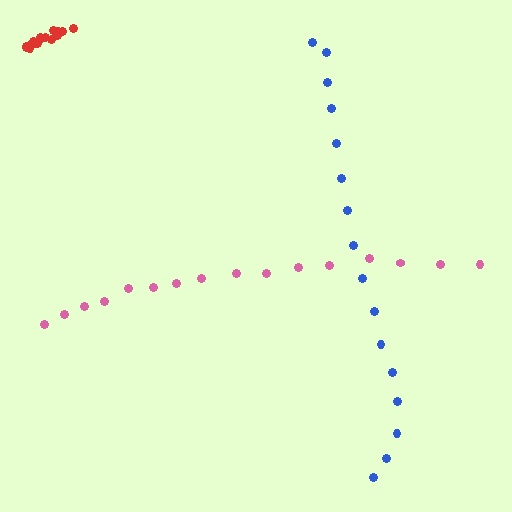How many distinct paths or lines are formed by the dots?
There are 3 distinct paths.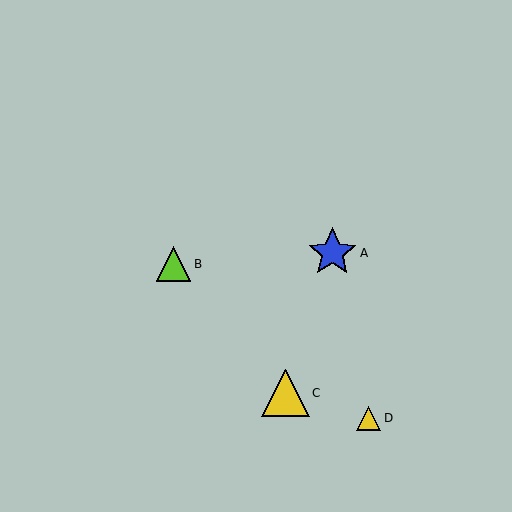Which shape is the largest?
The blue star (labeled A) is the largest.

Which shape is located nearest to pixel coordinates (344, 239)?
The blue star (labeled A) at (332, 253) is nearest to that location.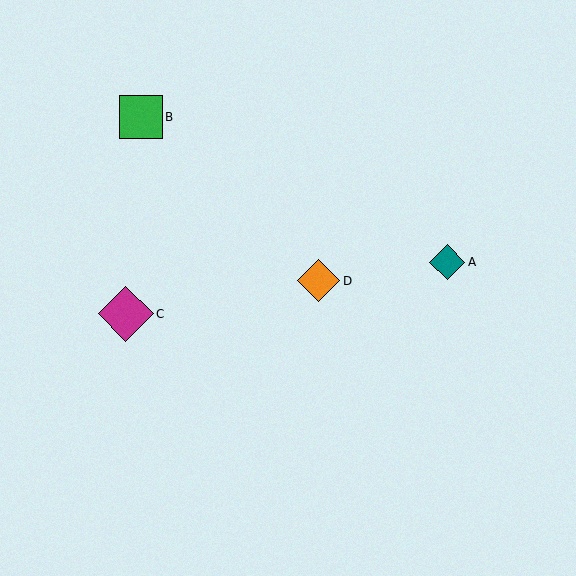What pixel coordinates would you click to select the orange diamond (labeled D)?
Click at (319, 281) to select the orange diamond D.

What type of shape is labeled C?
Shape C is a magenta diamond.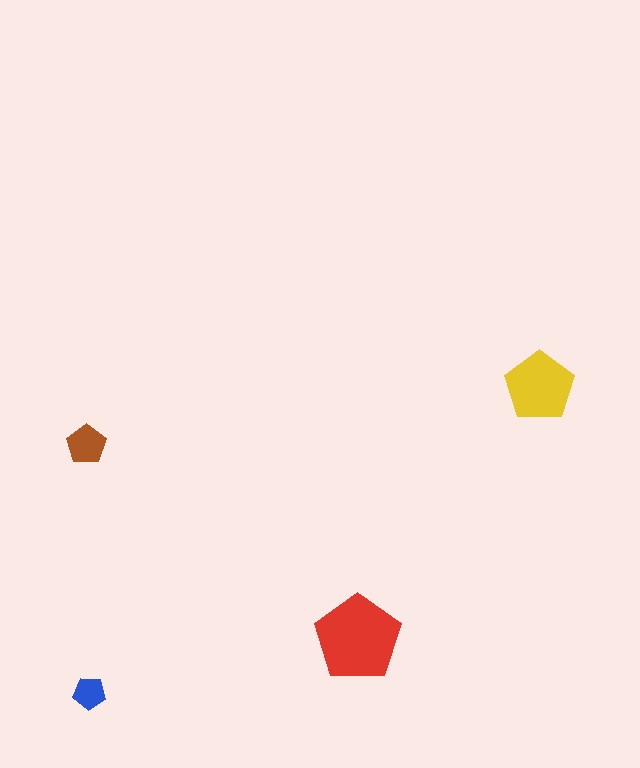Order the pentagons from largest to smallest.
the red one, the yellow one, the brown one, the blue one.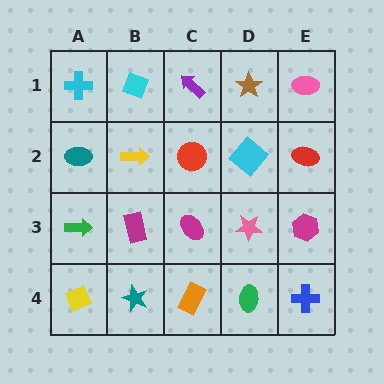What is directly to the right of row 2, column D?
A red ellipse.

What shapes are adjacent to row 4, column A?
A green arrow (row 3, column A), a teal star (row 4, column B).